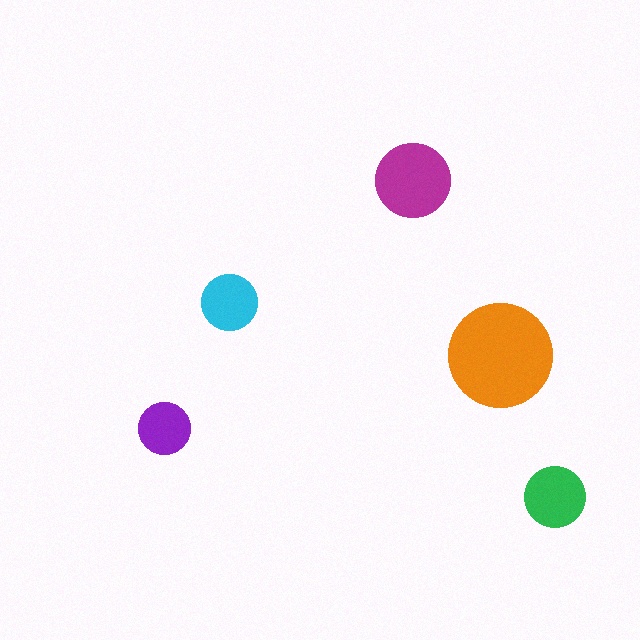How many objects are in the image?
There are 5 objects in the image.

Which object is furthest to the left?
The purple circle is leftmost.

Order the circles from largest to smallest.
the orange one, the magenta one, the green one, the cyan one, the purple one.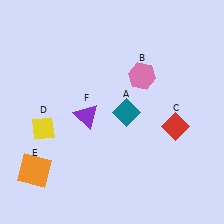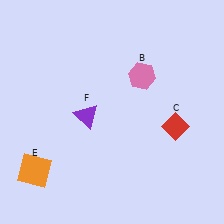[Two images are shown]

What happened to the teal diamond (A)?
The teal diamond (A) was removed in Image 2. It was in the bottom-right area of Image 1.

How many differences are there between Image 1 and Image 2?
There are 2 differences between the two images.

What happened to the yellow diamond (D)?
The yellow diamond (D) was removed in Image 2. It was in the bottom-left area of Image 1.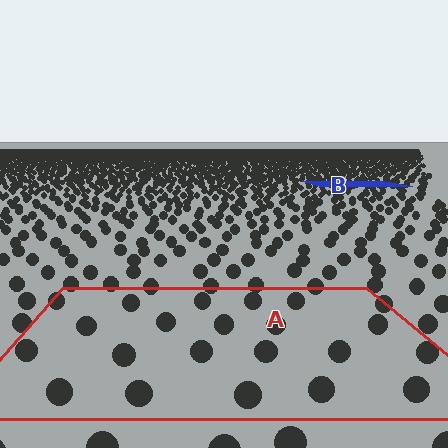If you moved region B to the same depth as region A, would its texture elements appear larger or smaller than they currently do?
They would appear larger. At a closer depth, the same texture elements are projected at a bigger on-screen size.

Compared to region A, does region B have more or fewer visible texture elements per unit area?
Region B has more texture elements per unit area — they are packed more densely because it is farther away.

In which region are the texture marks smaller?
The texture marks are smaller in region B, because it is farther away.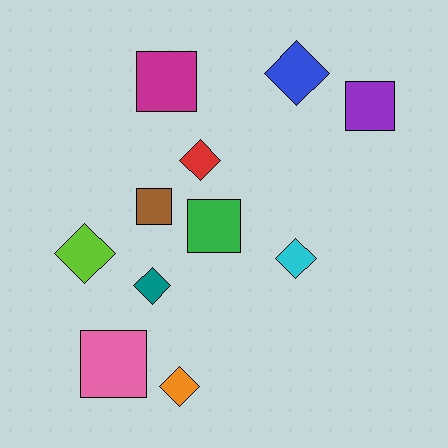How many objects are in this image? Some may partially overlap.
There are 11 objects.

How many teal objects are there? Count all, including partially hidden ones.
There is 1 teal object.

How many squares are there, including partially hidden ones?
There are 5 squares.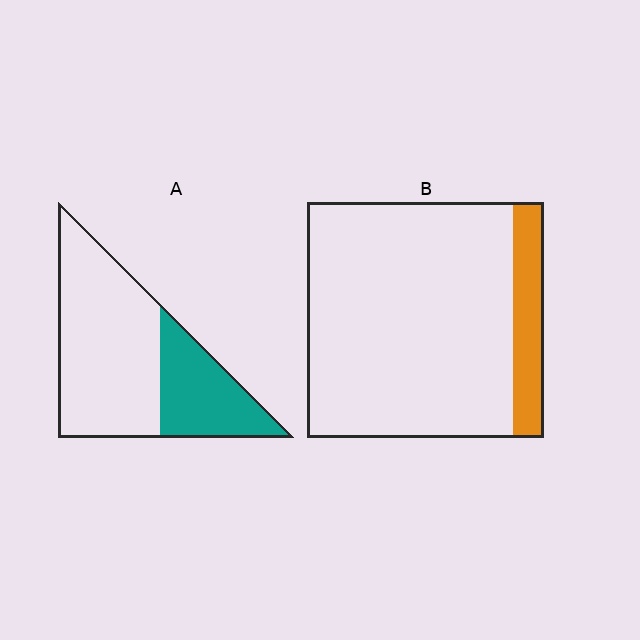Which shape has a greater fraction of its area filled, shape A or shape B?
Shape A.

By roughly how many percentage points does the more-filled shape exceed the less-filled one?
By roughly 20 percentage points (A over B).